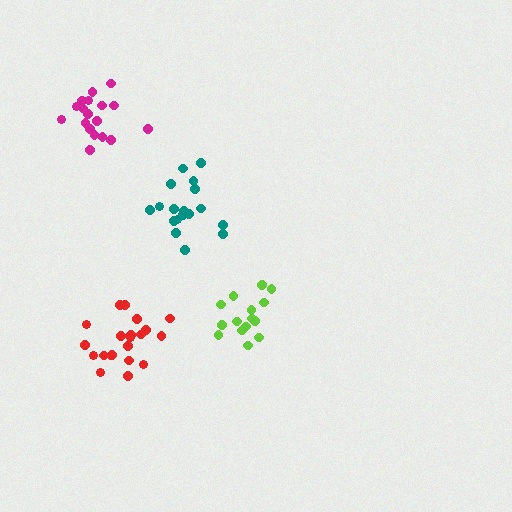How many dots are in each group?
Group 1: 15 dots, Group 2: 21 dots, Group 3: 18 dots, Group 4: 18 dots (72 total).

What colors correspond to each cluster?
The clusters are colored: lime, red, teal, magenta.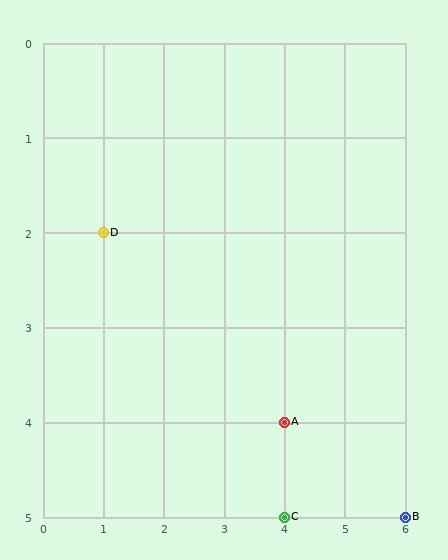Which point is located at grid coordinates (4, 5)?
Point C is at (4, 5).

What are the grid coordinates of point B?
Point B is at grid coordinates (6, 5).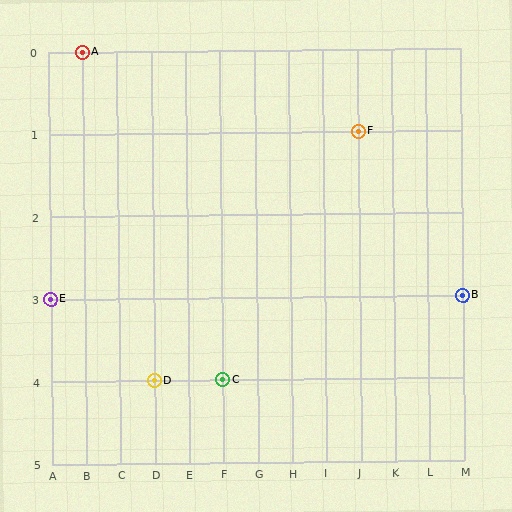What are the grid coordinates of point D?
Point D is at grid coordinates (D, 4).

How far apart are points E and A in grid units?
Points E and A are 1 column and 3 rows apart (about 3.2 grid units diagonally).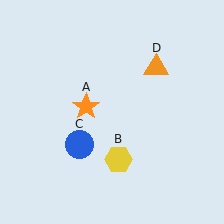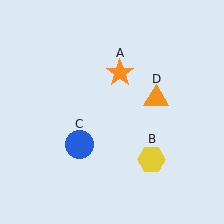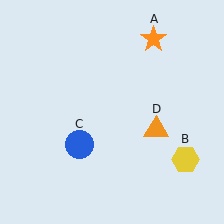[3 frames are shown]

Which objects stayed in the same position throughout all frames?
Blue circle (object C) remained stationary.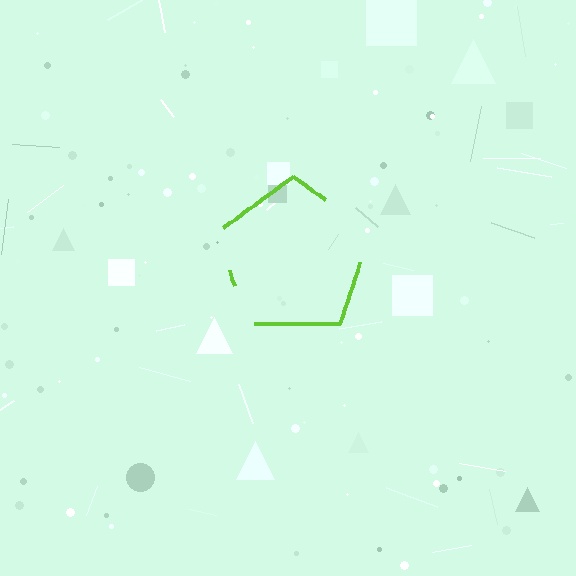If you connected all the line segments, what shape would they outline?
They would outline a pentagon.